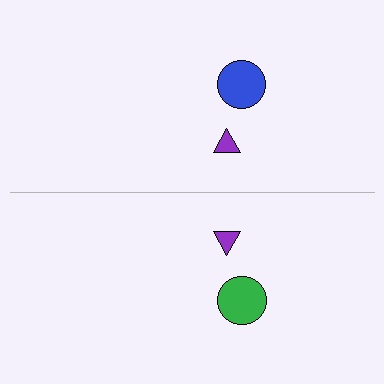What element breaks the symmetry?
The green circle on the bottom side breaks the symmetry — its mirror counterpart is blue.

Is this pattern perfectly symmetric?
No, the pattern is not perfectly symmetric. The green circle on the bottom side breaks the symmetry — its mirror counterpart is blue.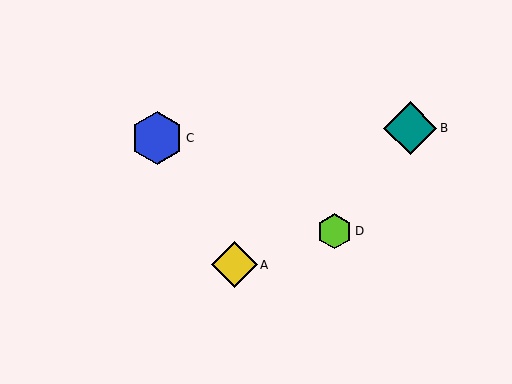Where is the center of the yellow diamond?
The center of the yellow diamond is at (234, 265).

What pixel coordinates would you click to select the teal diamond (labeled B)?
Click at (410, 128) to select the teal diamond B.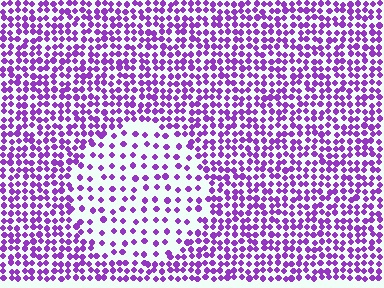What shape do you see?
I see a circle.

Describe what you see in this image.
The image contains small purple elements arranged at two different densities. A circle-shaped region is visible where the elements are less densely packed than the surrounding area.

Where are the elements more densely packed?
The elements are more densely packed outside the circle boundary.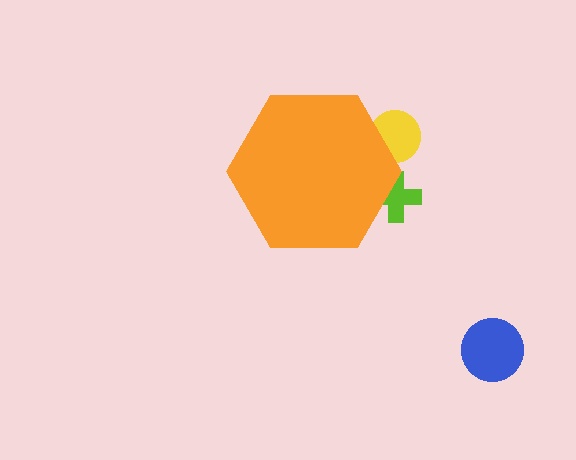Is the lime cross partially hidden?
Yes, the lime cross is partially hidden behind the orange hexagon.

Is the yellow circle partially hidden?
Yes, the yellow circle is partially hidden behind the orange hexagon.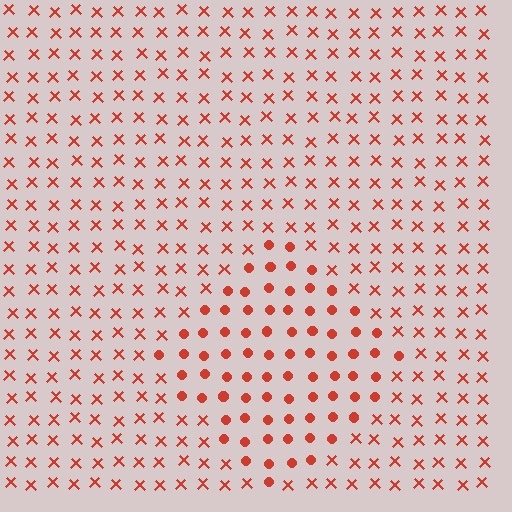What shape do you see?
I see a diamond.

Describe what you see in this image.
The image is filled with small red elements arranged in a uniform grid. A diamond-shaped region contains circles, while the surrounding area contains X marks. The boundary is defined purely by the change in element shape.